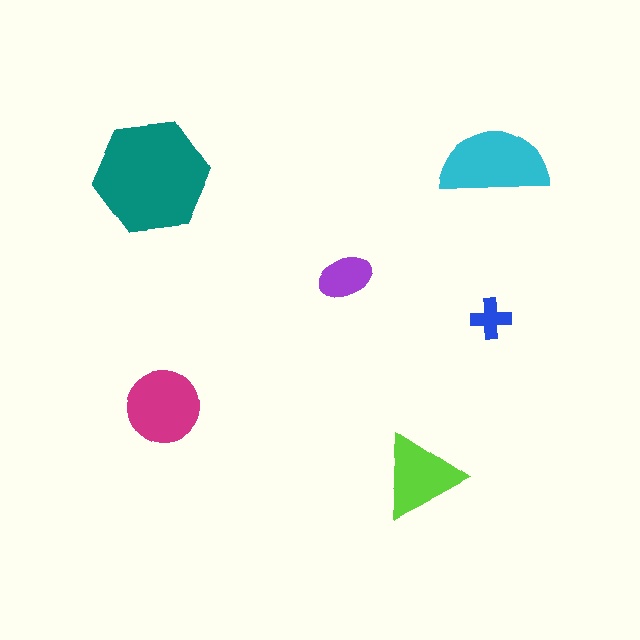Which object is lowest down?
The lime triangle is bottommost.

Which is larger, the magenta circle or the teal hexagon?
The teal hexagon.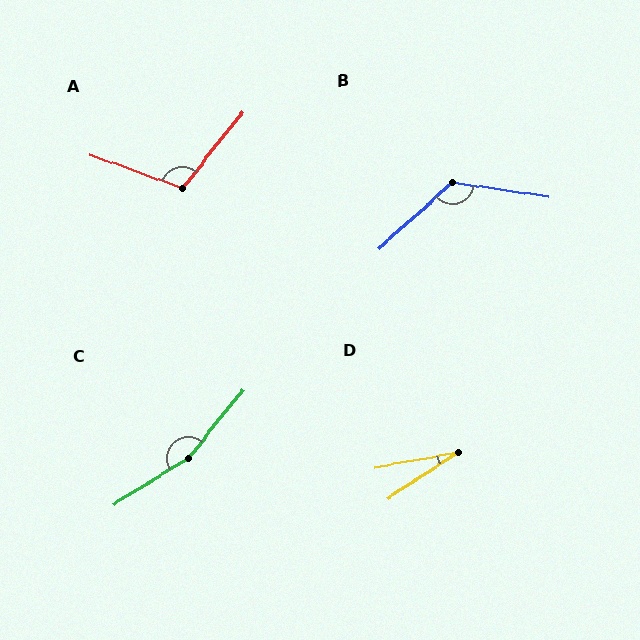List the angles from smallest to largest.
D (23°), A (108°), B (130°), C (160°).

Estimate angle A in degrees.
Approximately 108 degrees.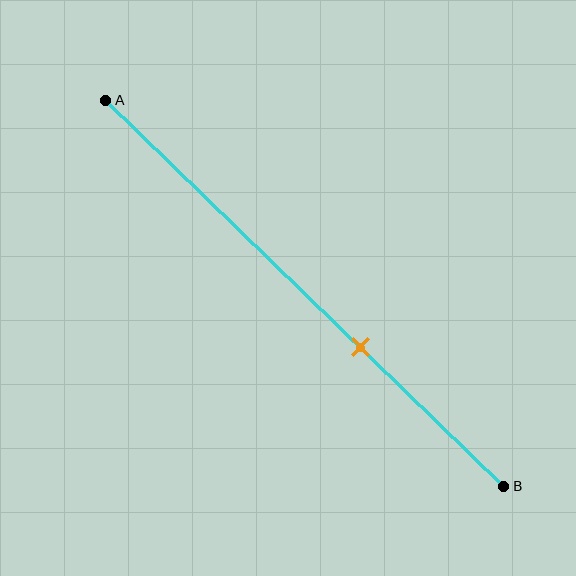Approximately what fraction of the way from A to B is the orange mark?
The orange mark is approximately 65% of the way from A to B.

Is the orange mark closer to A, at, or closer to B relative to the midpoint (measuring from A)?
The orange mark is closer to point B than the midpoint of segment AB.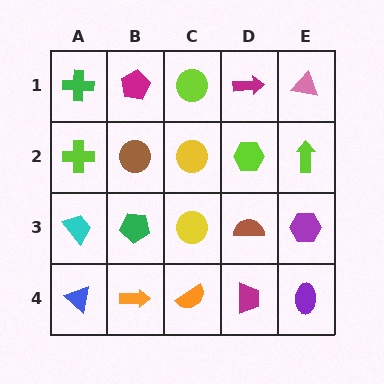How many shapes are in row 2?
5 shapes.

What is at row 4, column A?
A blue triangle.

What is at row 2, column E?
A lime arrow.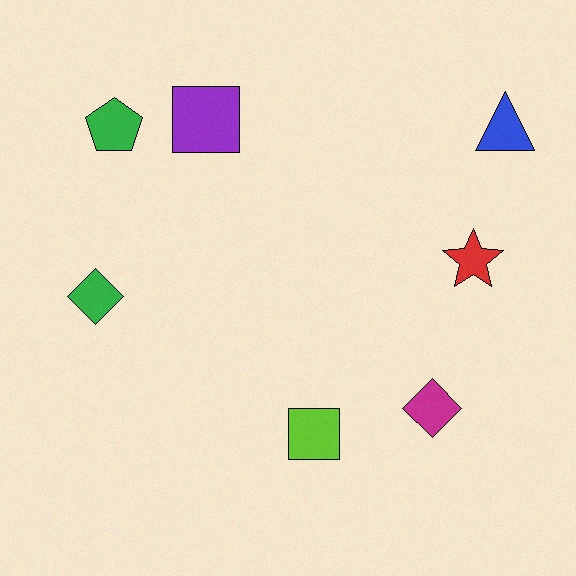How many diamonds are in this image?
There are 2 diamonds.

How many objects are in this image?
There are 7 objects.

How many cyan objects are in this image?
There are no cyan objects.